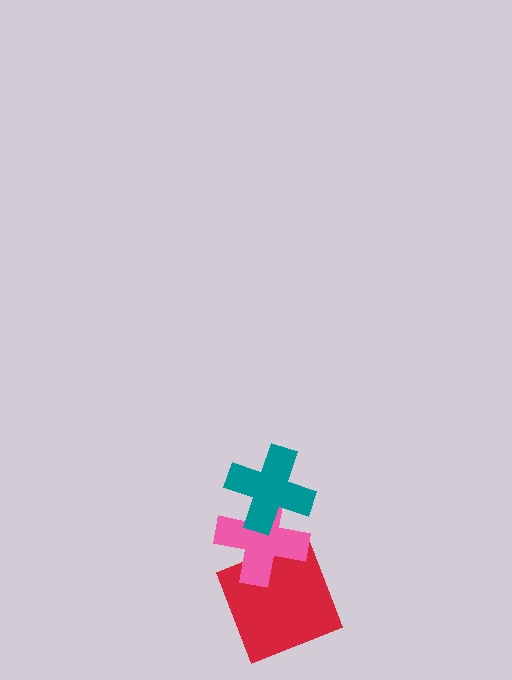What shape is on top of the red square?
The pink cross is on top of the red square.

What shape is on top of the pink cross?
The teal cross is on top of the pink cross.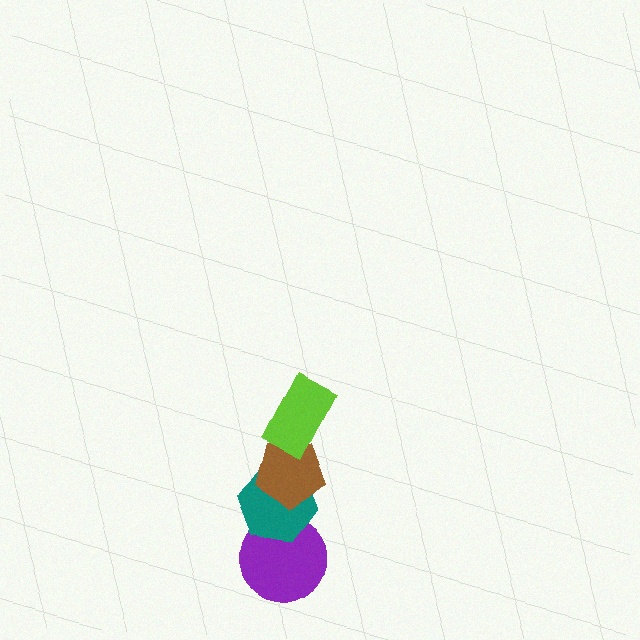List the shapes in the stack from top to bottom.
From top to bottom: the lime rectangle, the brown pentagon, the teal hexagon, the purple circle.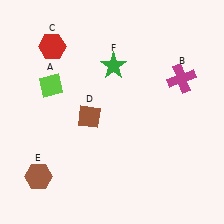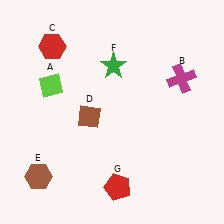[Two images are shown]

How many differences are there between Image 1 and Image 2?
There is 1 difference between the two images.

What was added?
A red pentagon (G) was added in Image 2.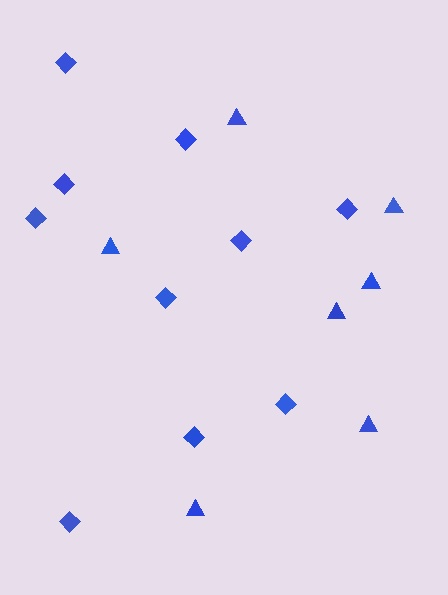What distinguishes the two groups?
There are 2 groups: one group of triangles (7) and one group of diamonds (10).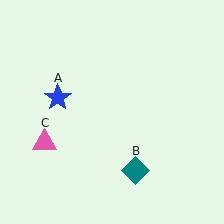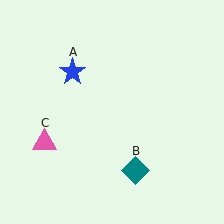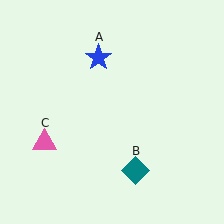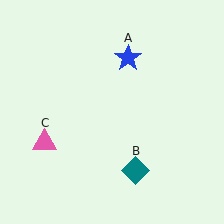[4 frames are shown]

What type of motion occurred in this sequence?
The blue star (object A) rotated clockwise around the center of the scene.